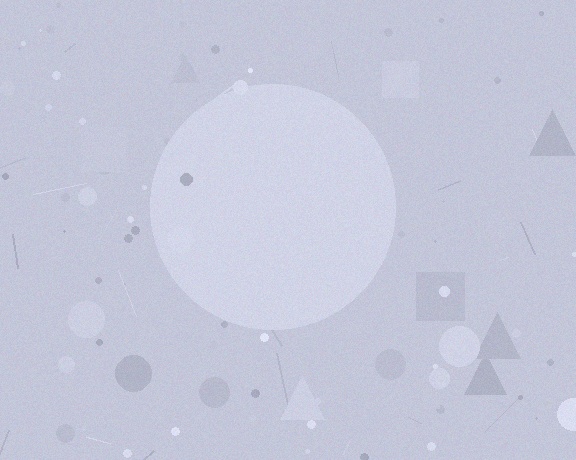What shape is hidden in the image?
A circle is hidden in the image.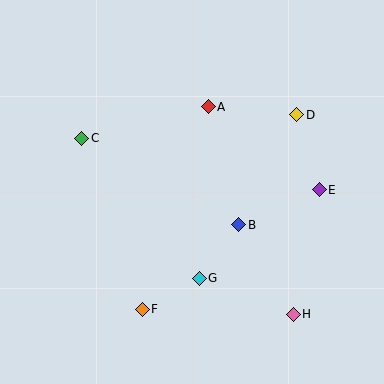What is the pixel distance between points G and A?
The distance between G and A is 172 pixels.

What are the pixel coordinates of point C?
Point C is at (82, 138).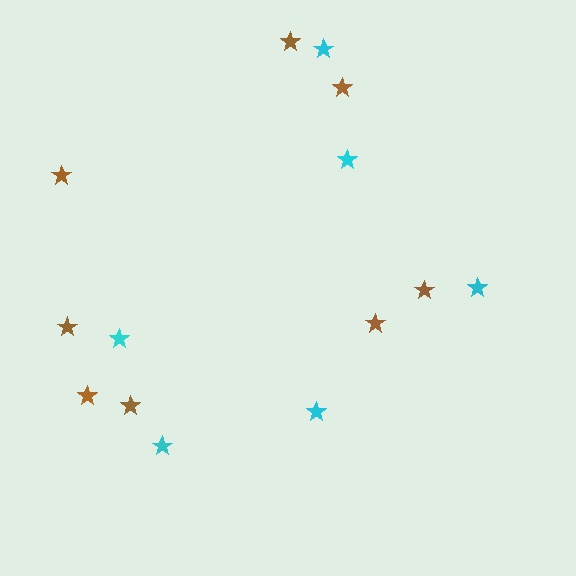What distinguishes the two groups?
There are 2 groups: one group of cyan stars (6) and one group of brown stars (8).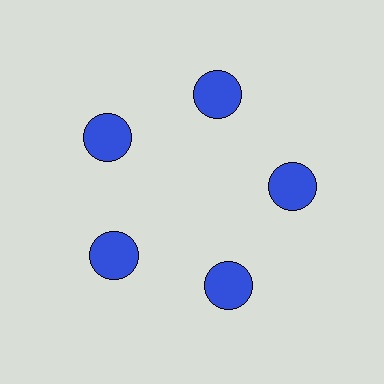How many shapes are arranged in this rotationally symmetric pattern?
There are 5 shapes, arranged in 5 groups of 1.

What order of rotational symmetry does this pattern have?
This pattern has 5-fold rotational symmetry.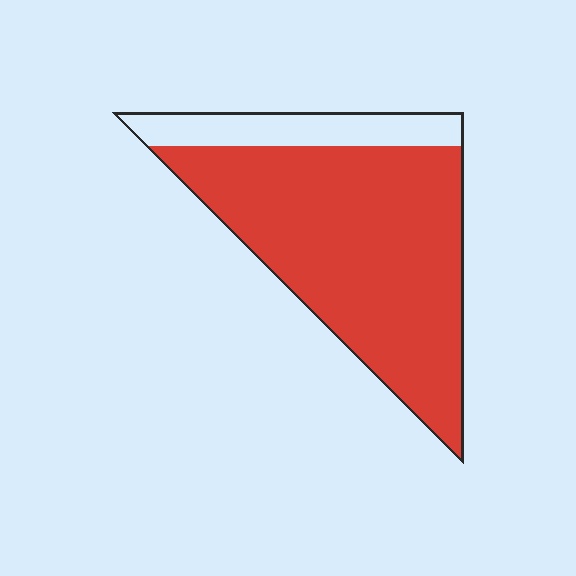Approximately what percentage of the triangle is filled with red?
Approximately 80%.